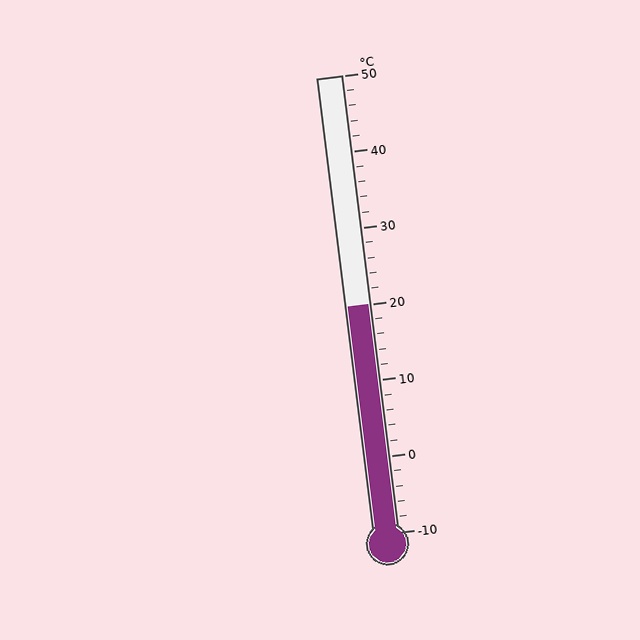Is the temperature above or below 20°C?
The temperature is at 20°C.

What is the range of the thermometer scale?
The thermometer scale ranges from -10°C to 50°C.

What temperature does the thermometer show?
The thermometer shows approximately 20°C.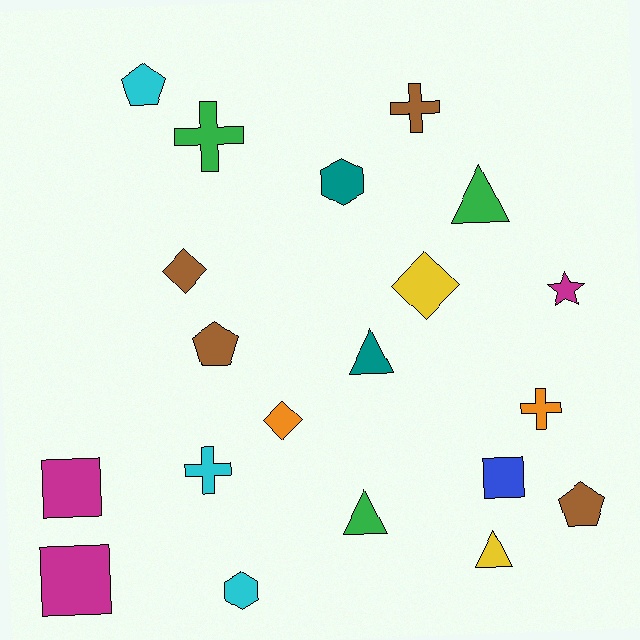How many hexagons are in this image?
There are 2 hexagons.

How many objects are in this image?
There are 20 objects.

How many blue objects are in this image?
There is 1 blue object.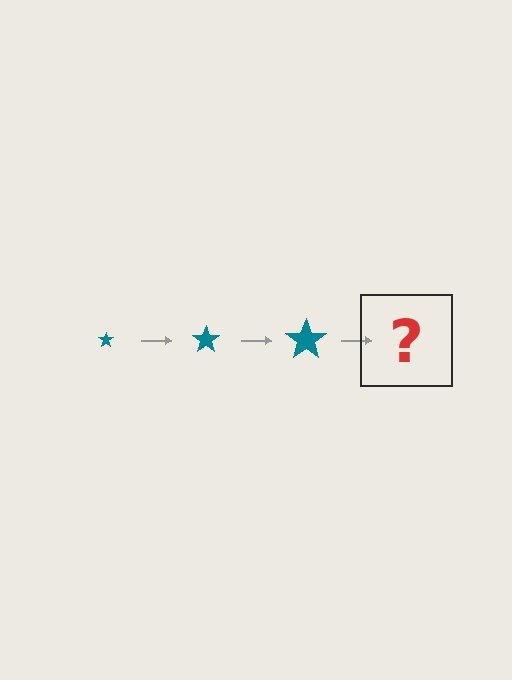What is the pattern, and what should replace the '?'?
The pattern is that the star gets progressively larger each step. The '?' should be a teal star, larger than the previous one.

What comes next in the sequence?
The next element should be a teal star, larger than the previous one.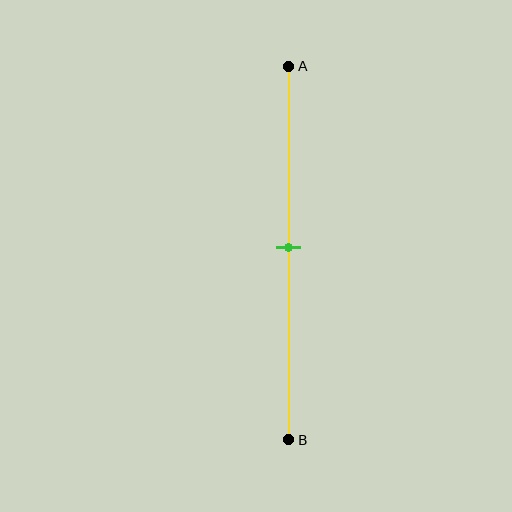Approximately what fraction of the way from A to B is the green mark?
The green mark is approximately 50% of the way from A to B.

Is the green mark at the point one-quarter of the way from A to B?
No, the mark is at about 50% from A, not at the 25% one-quarter point.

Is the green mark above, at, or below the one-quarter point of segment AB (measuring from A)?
The green mark is below the one-quarter point of segment AB.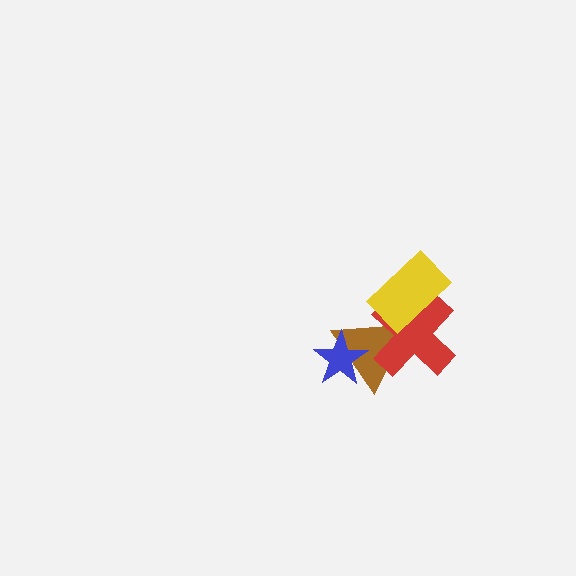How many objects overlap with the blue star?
1 object overlaps with the blue star.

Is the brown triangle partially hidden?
Yes, it is partially covered by another shape.